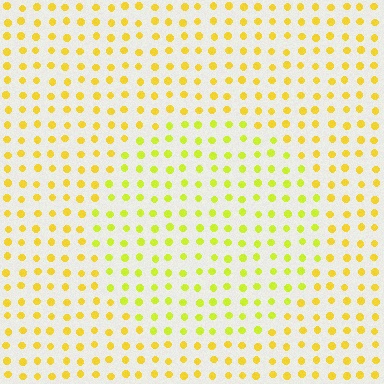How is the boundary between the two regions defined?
The boundary is defined purely by a slight shift in hue (about 22 degrees). Spacing, size, and orientation are identical on both sides.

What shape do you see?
I see a circle.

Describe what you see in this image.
The image is filled with small yellow elements in a uniform arrangement. A circle-shaped region is visible where the elements are tinted to a slightly different hue, forming a subtle color boundary.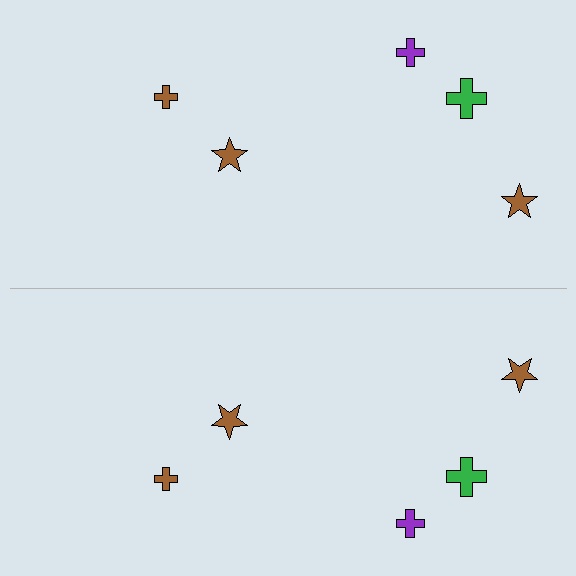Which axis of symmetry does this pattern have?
The pattern has a horizontal axis of symmetry running through the center of the image.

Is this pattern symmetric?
Yes, this pattern has bilateral (reflection) symmetry.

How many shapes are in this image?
There are 10 shapes in this image.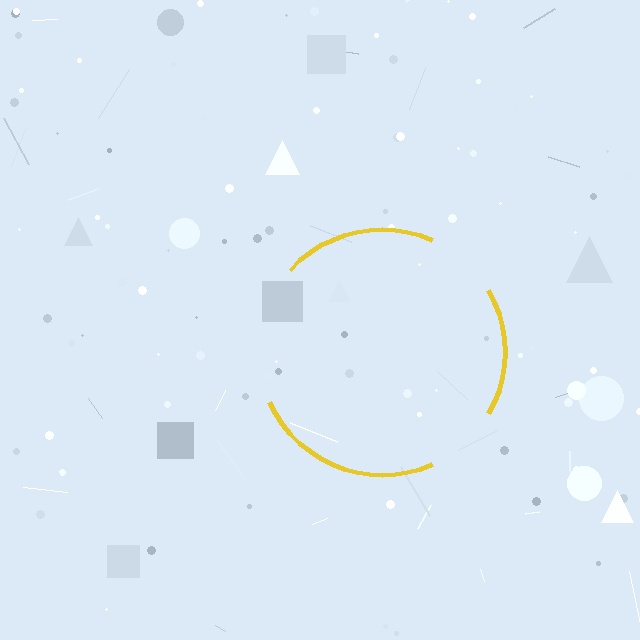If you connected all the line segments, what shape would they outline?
They would outline a circle.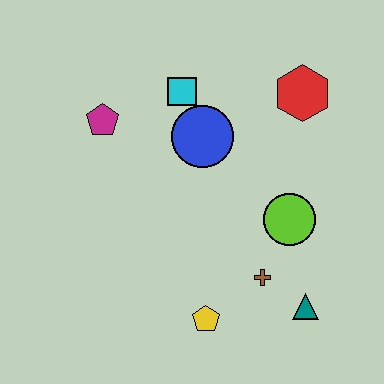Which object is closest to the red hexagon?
The blue circle is closest to the red hexagon.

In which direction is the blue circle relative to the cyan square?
The blue circle is below the cyan square.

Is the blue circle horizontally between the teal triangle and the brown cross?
No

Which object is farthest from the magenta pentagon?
The teal triangle is farthest from the magenta pentagon.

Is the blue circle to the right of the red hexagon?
No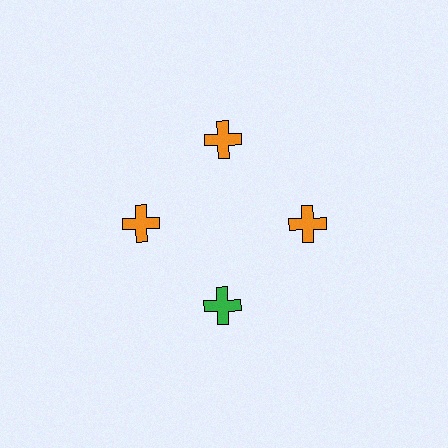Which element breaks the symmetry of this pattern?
The green cross at roughly the 6 o'clock position breaks the symmetry. All other shapes are orange crosses.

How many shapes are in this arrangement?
There are 4 shapes arranged in a ring pattern.